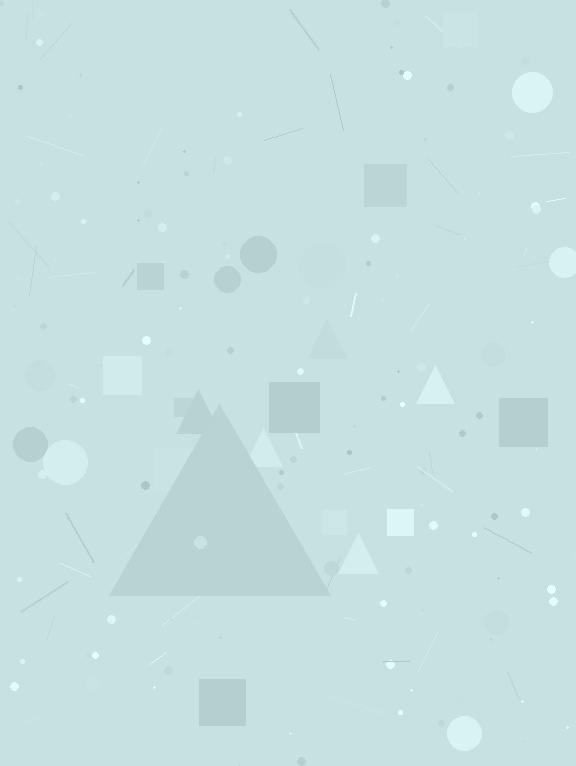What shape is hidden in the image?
A triangle is hidden in the image.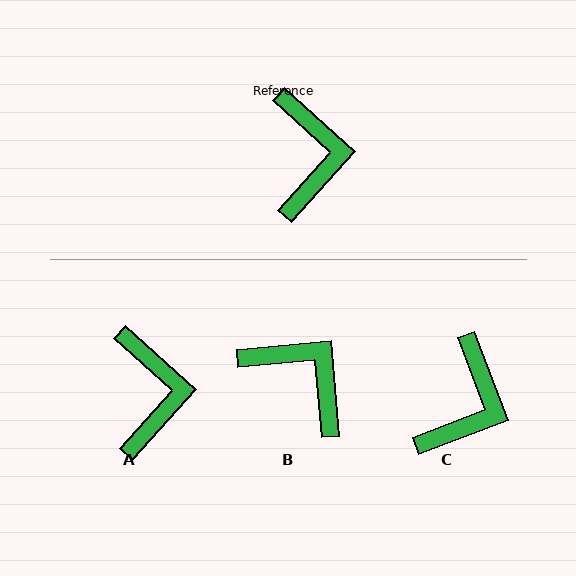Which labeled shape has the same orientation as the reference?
A.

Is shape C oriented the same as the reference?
No, it is off by about 27 degrees.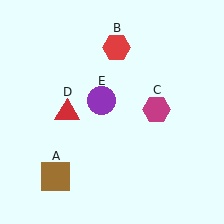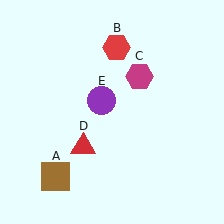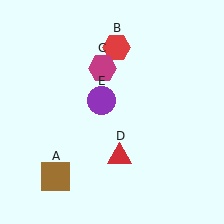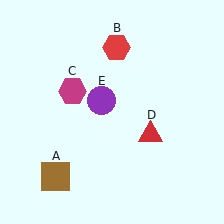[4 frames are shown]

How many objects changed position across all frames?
2 objects changed position: magenta hexagon (object C), red triangle (object D).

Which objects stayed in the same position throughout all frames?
Brown square (object A) and red hexagon (object B) and purple circle (object E) remained stationary.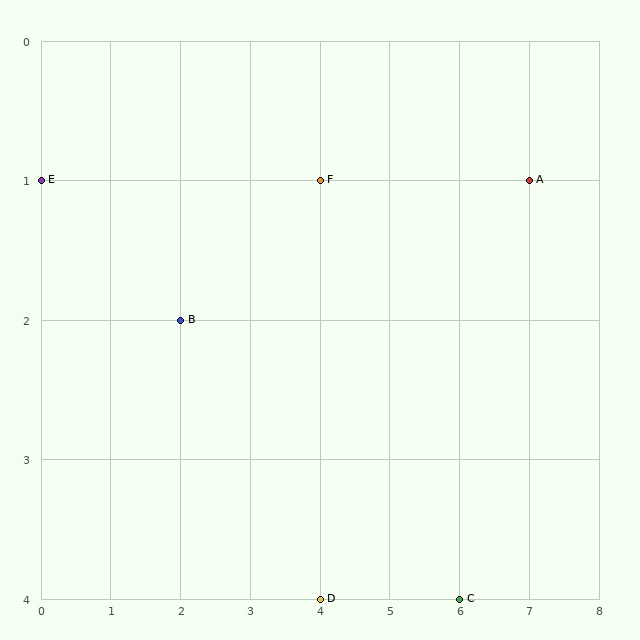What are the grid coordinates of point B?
Point B is at grid coordinates (2, 2).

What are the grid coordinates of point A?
Point A is at grid coordinates (7, 1).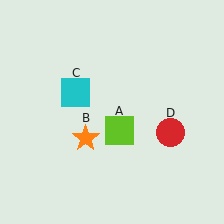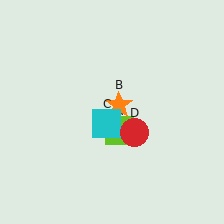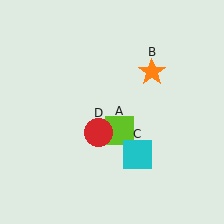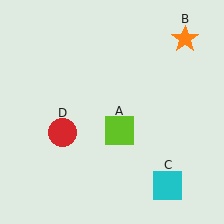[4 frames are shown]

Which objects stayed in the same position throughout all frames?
Lime square (object A) remained stationary.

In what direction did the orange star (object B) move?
The orange star (object B) moved up and to the right.